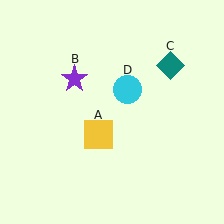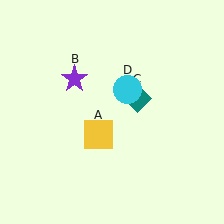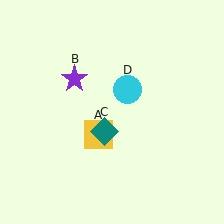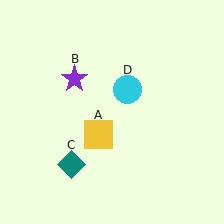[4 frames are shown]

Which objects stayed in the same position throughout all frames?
Yellow square (object A) and purple star (object B) and cyan circle (object D) remained stationary.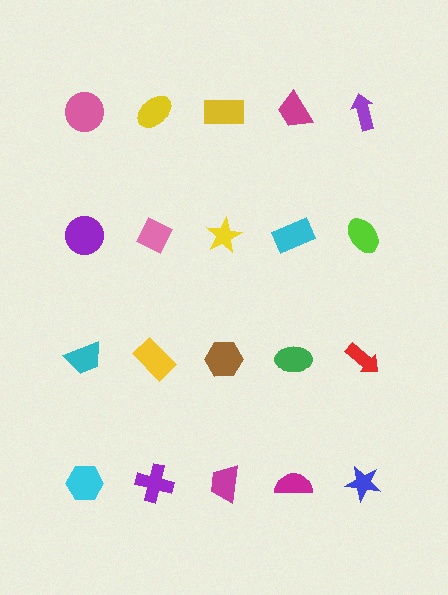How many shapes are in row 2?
5 shapes.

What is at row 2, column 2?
A pink diamond.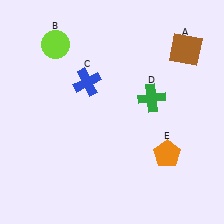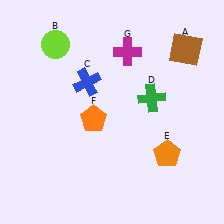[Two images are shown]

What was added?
An orange pentagon (F), a magenta cross (G) were added in Image 2.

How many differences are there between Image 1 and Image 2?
There are 2 differences between the two images.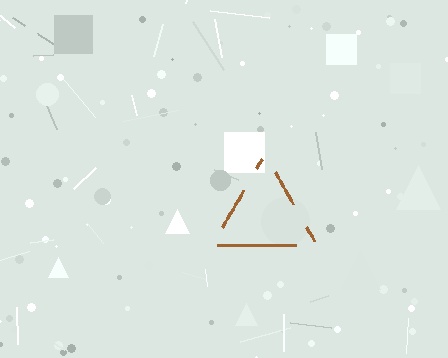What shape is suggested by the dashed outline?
The dashed outline suggests a triangle.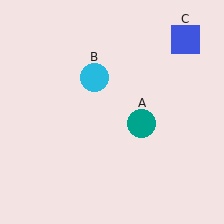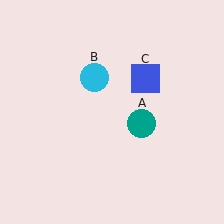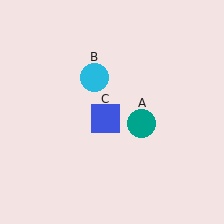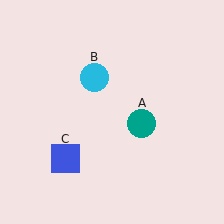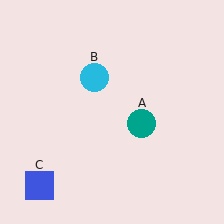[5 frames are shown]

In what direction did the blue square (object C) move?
The blue square (object C) moved down and to the left.